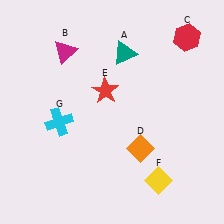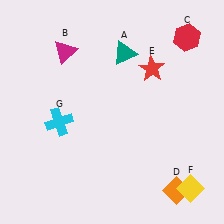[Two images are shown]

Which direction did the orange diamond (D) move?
The orange diamond (D) moved down.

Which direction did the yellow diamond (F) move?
The yellow diamond (F) moved right.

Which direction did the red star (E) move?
The red star (E) moved right.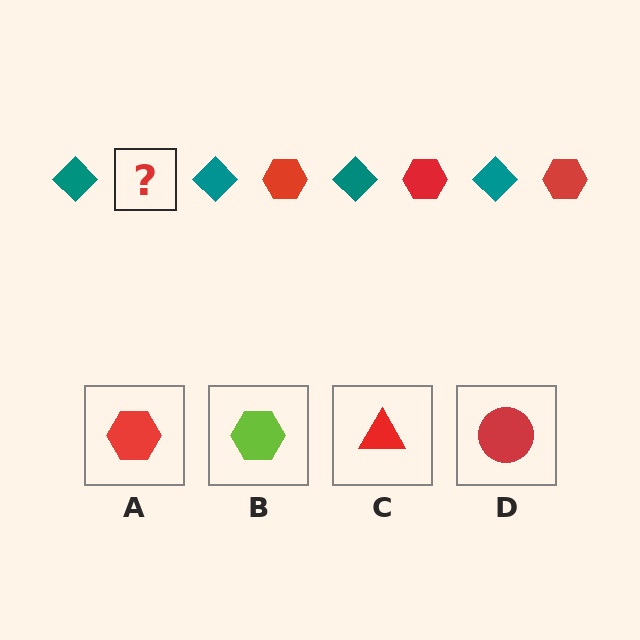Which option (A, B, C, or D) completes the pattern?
A.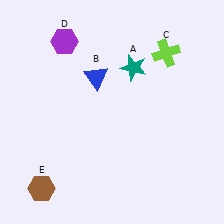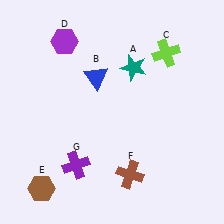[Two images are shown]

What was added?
A brown cross (F), a purple cross (G) were added in Image 2.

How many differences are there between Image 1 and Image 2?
There are 2 differences between the two images.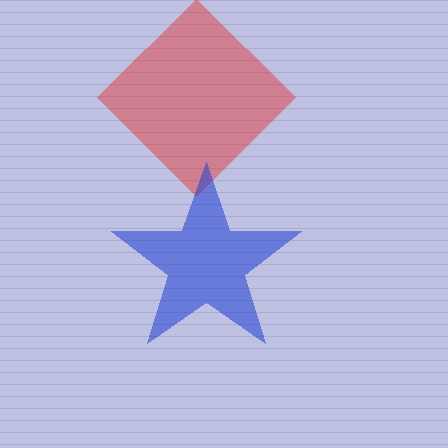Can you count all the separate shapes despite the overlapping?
Yes, there are 2 separate shapes.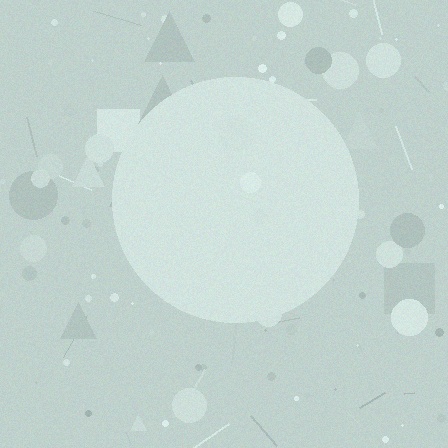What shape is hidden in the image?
A circle is hidden in the image.